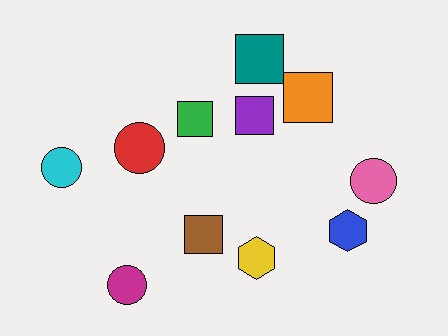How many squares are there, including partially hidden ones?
There are 5 squares.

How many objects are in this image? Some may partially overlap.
There are 11 objects.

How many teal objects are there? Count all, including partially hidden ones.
There is 1 teal object.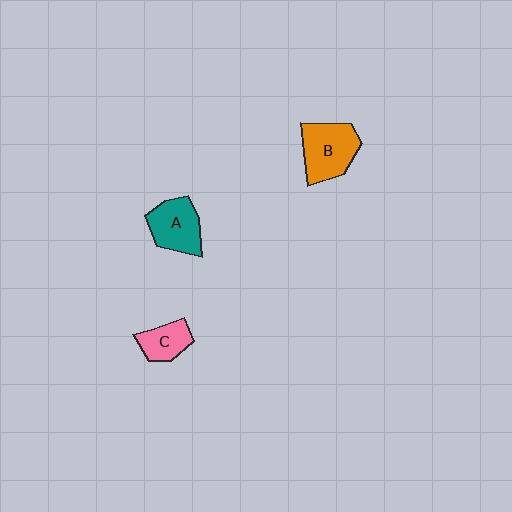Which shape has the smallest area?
Shape C (pink).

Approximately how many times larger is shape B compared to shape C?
Approximately 1.7 times.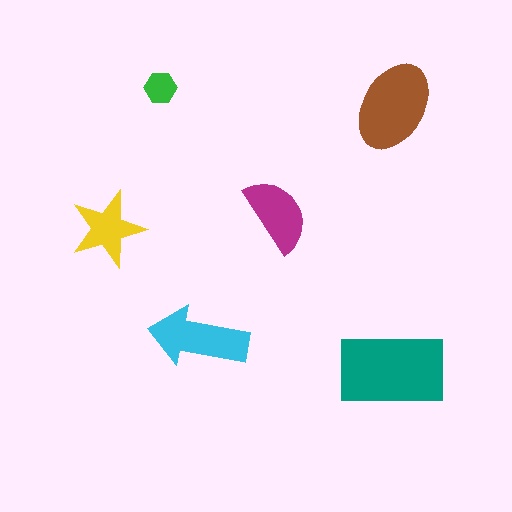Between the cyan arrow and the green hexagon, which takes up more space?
The cyan arrow.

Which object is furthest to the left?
The yellow star is leftmost.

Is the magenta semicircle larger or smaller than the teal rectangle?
Smaller.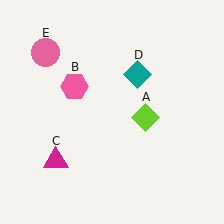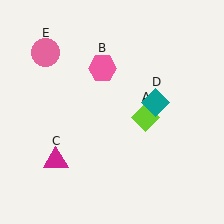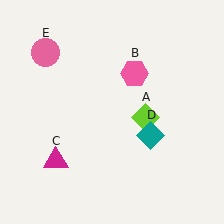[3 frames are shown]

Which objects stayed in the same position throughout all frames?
Lime diamond (object A) and magenta triangle (object C) and pink circle (object E) remained stationary.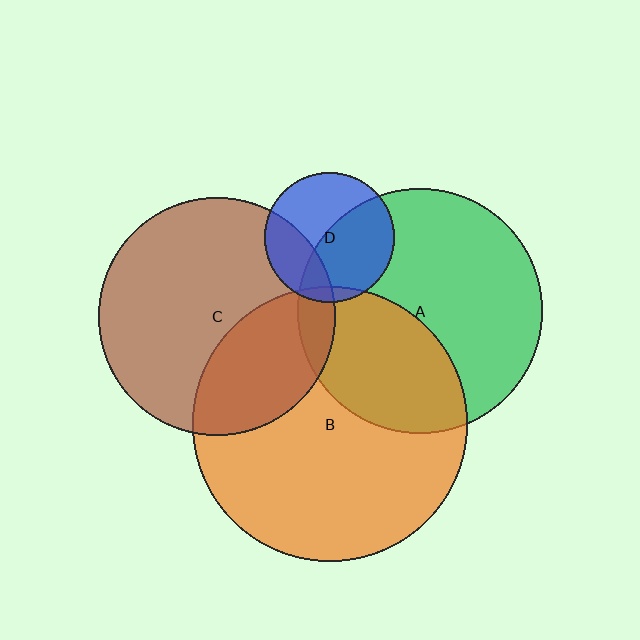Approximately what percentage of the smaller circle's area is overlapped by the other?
Approximately 10%.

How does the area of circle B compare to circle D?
Approximately 4.5 times.